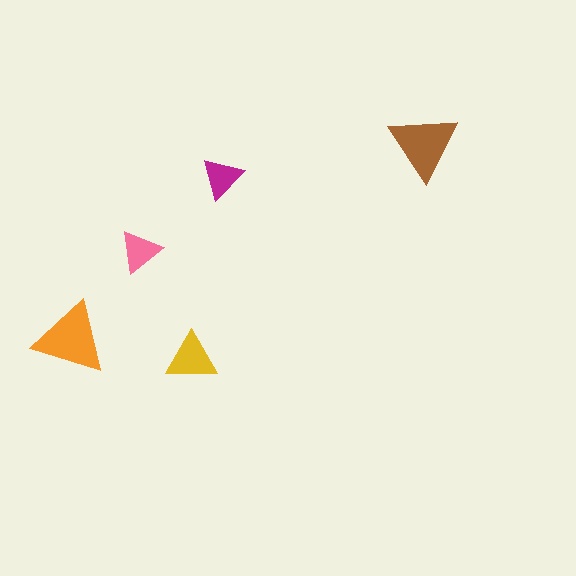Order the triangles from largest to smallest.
the orange one, the brown one, the yellow one, the pink one, the magenta one.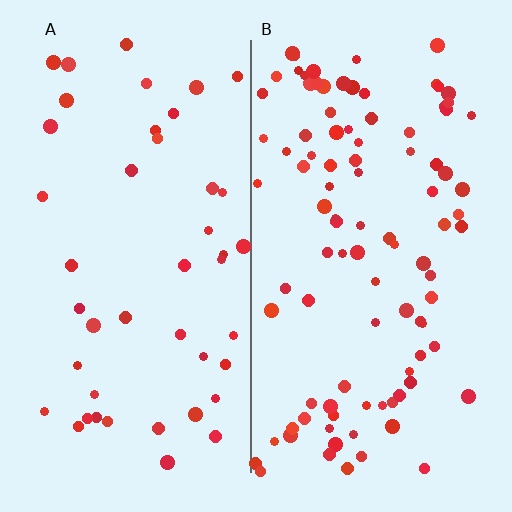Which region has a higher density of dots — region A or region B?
B (the right).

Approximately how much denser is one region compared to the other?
Approximately 2.2× — region B over region A.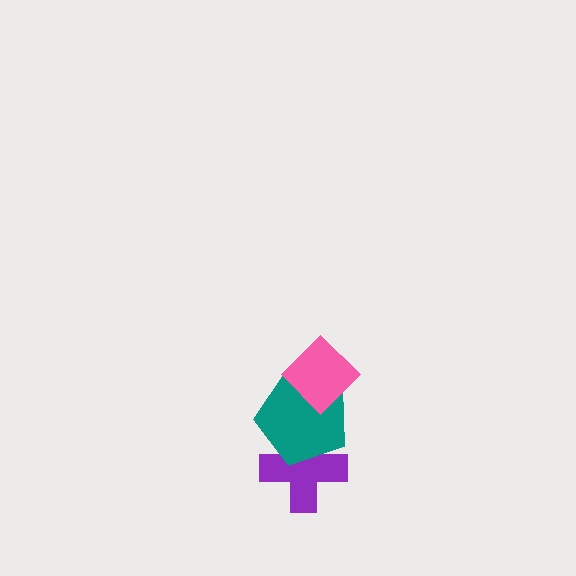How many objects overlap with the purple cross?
1 object overlaps with the purple cross.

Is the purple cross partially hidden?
Yes, it is partially covered by another shape.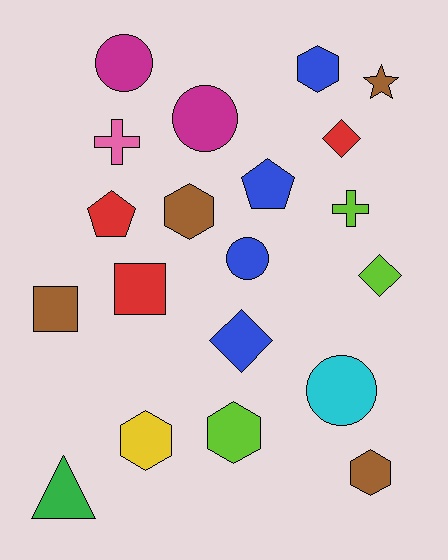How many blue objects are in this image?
There are 4 blue objects.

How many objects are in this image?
There are 20 objects.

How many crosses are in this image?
There are 2 crosses.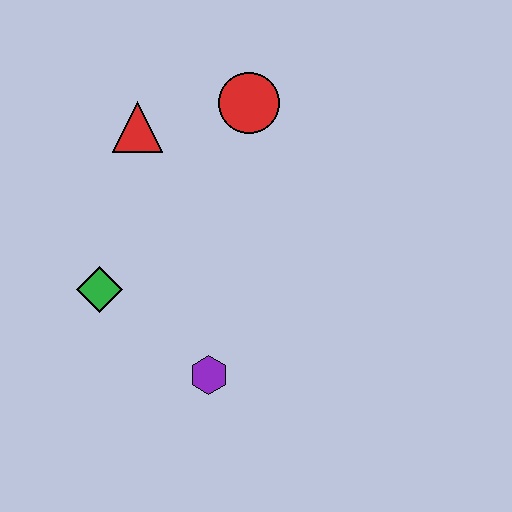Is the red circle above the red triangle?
Yes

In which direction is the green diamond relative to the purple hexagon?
The green diamond is to the left of the purple hexagon.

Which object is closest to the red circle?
The red triangle is closest to the red circle.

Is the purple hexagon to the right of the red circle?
No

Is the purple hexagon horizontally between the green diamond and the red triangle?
No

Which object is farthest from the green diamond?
The red circle is farthest from the green diamond.